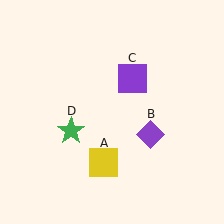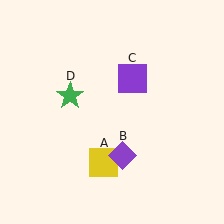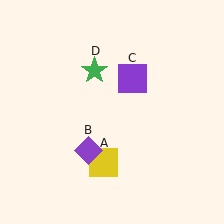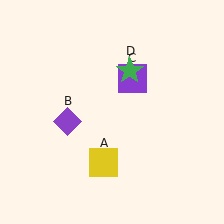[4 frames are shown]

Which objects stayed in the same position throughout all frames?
Yellow square (object A) and purple square (object C) remained stationary.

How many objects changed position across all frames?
2 objects changed position: purple diamond (object B), green star (object D).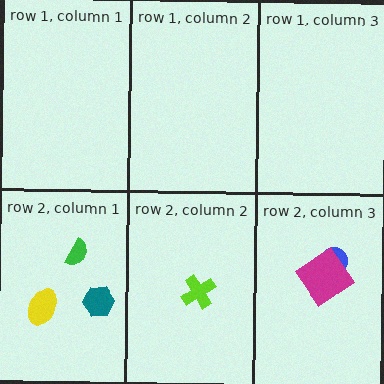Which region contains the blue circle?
The row 2, column 3 region.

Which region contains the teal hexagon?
The row 2, column 1 region.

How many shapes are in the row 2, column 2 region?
1.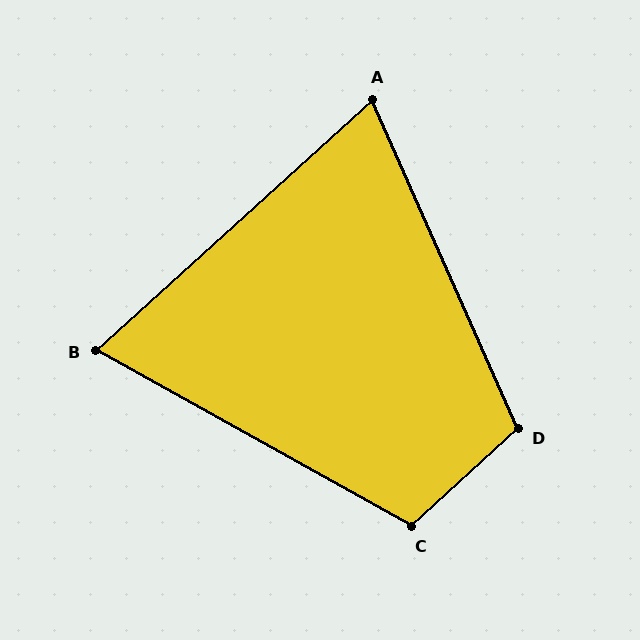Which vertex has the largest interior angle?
D, at approximately 109 degrees.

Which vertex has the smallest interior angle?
B, at approximately 71 degrees.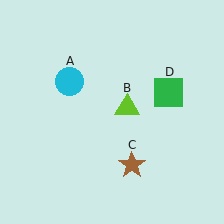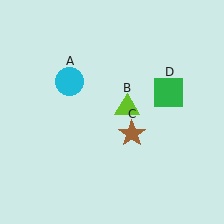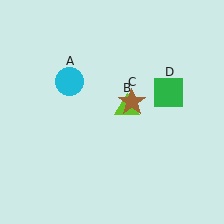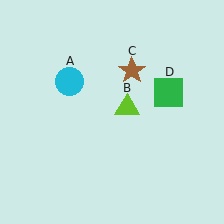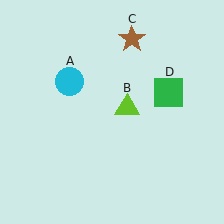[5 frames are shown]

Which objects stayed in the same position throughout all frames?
Cyan circle (object A) and lime triangle (object B) and green square (object D) remained stationary.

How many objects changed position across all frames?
1 object changed position: brown star (object C).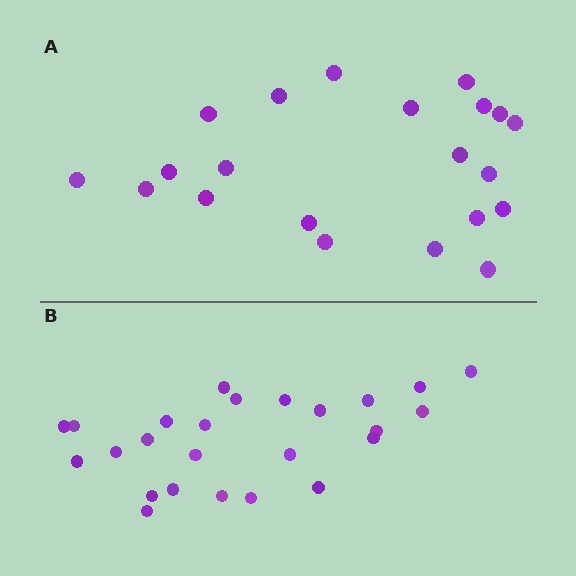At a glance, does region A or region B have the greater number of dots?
Region B (the bottom region) has more dots.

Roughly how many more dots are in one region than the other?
Region B has about 4 more dots than region A.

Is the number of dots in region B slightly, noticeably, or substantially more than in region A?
Region B has only slightly more — the two regions are fairly close. The ratio is roughly 1.2 to 1.